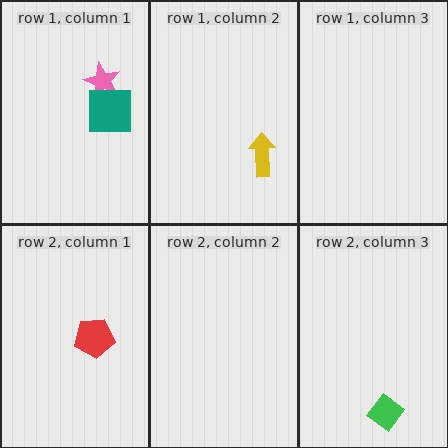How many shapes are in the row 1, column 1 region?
2.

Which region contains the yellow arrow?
The row 1, column 2 region.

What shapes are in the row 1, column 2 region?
The yellow arrow.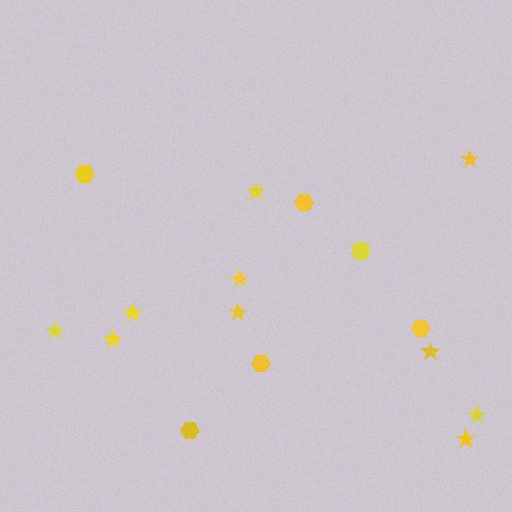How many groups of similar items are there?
There are 2 groups: one group of hexagons (6) and one group of stars (10).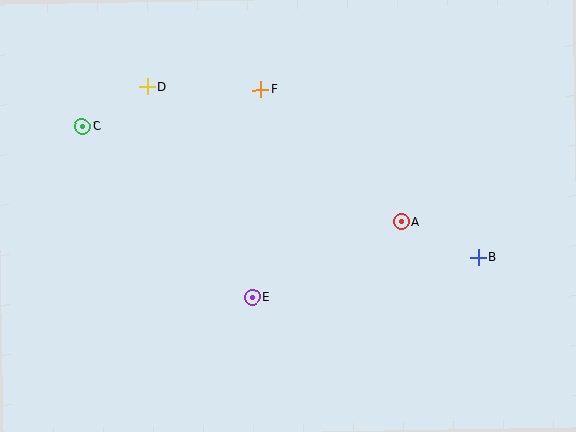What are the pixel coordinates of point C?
Point C is at (82, 126).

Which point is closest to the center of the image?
Point E at (252, 297) is closest to the center.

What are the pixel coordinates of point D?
Point D is at (147, 87).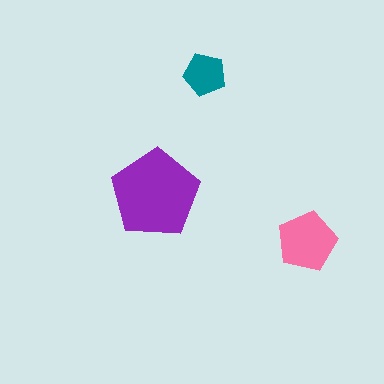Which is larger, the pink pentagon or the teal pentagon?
The pink one.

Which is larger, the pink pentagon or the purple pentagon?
The purple one.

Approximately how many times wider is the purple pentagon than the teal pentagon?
About 2 times wider.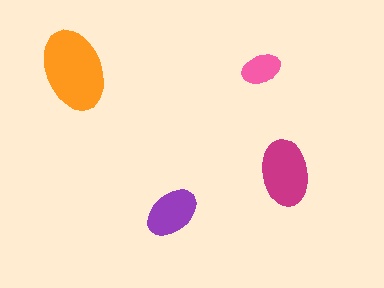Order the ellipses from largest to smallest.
the orange one, the magenta one, the purple one, the pink one.